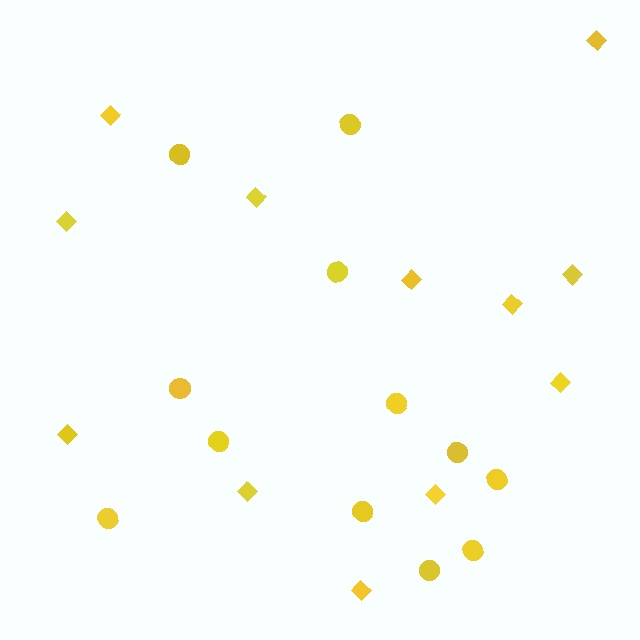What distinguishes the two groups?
There are 2 groups: one group of diamonds (12) and one group of circles (12).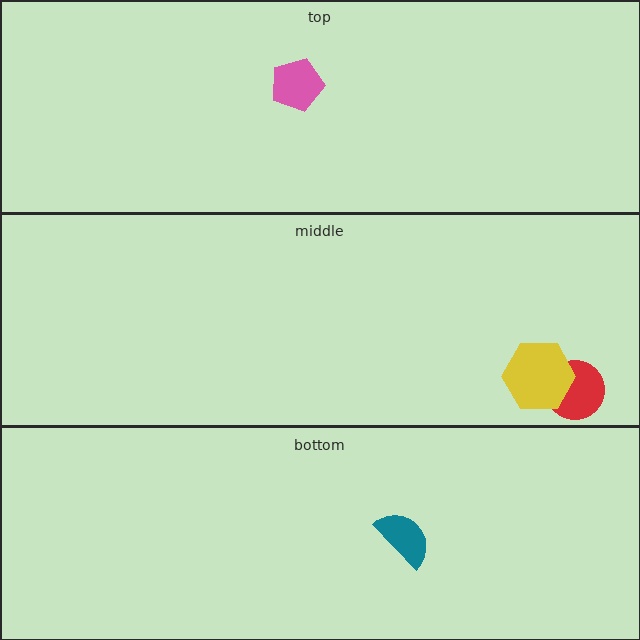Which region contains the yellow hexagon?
The middle region.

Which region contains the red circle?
The middle region.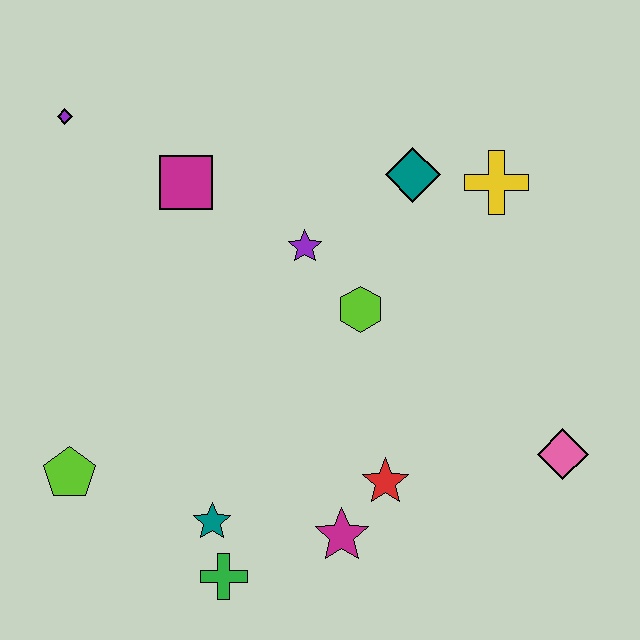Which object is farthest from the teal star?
The yellow cross is farthest from the teal star.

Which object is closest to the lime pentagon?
The teal star is closest to the lime pentagon.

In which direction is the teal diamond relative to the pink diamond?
The teal diamond is above the pink diamond.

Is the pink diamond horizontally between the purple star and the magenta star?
No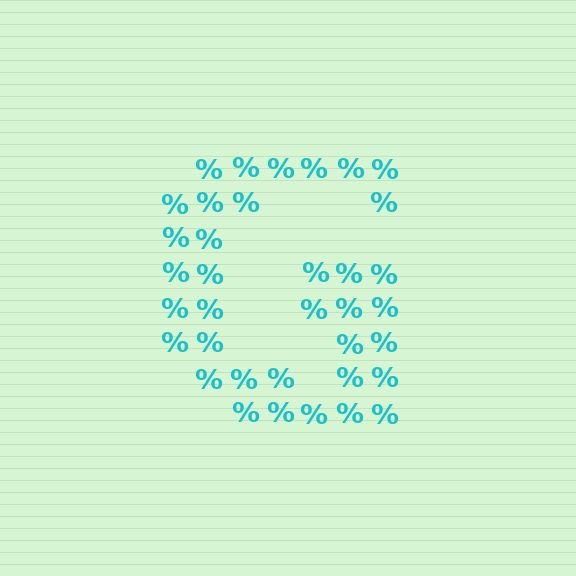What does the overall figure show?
The overall figure shows the letter G.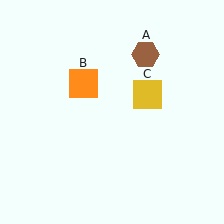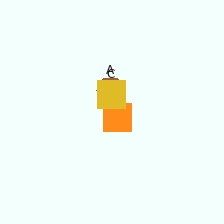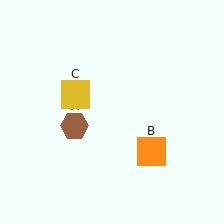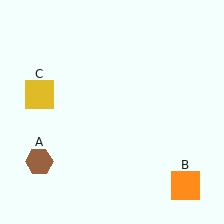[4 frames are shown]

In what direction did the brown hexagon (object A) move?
The brown hexagon (object A) moved down and to the left.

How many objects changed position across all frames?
3 objects changed position: brown hexagon (object A), orange square (object B), yellow square (object C).